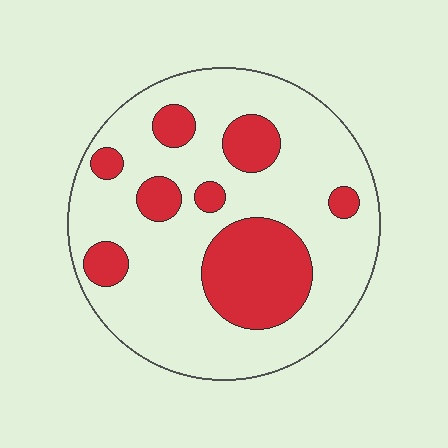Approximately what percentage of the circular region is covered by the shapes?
Approximately 25%.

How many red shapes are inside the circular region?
8.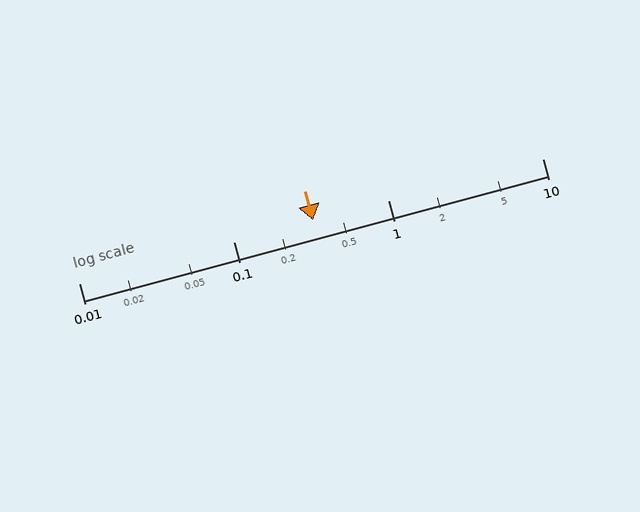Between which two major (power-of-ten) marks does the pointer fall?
The pointer is between 0.1 and 1.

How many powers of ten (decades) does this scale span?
The scale spans 3 decades, from 0.01 to 10.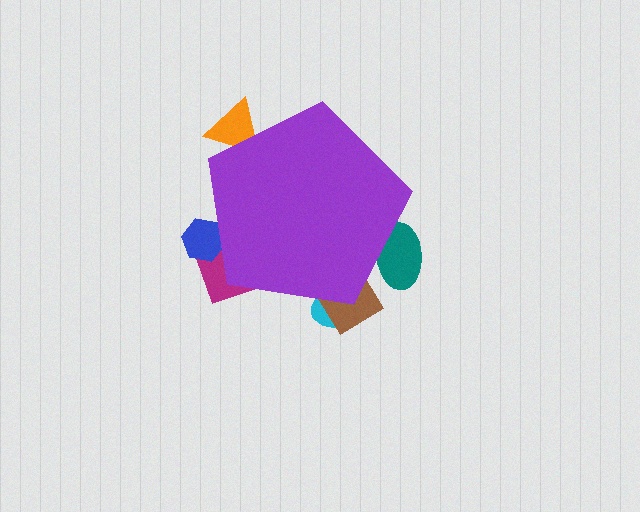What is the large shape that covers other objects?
A purple pentagon.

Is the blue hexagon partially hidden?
Yes, the blue hexagon is partially hidden behind the purple pentagon.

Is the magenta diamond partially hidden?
Yes, the magenta diamond is partially hidden behind the purple pentagon.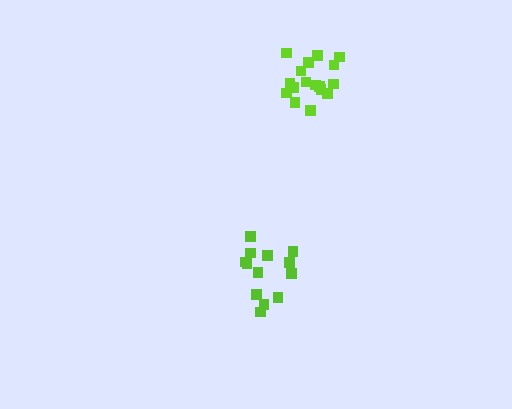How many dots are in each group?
Group 1: 13 dots, Group 2: 17 dots (30 total).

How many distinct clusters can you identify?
There are 2 distinct clusters.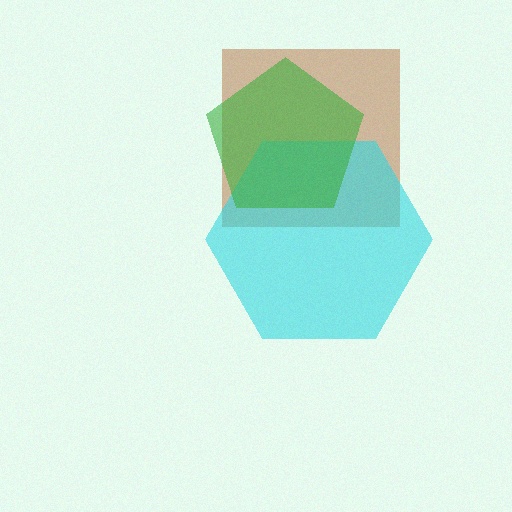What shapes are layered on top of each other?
The layered shapes are: a brown square, a cyan hexagon, a green pentagon.